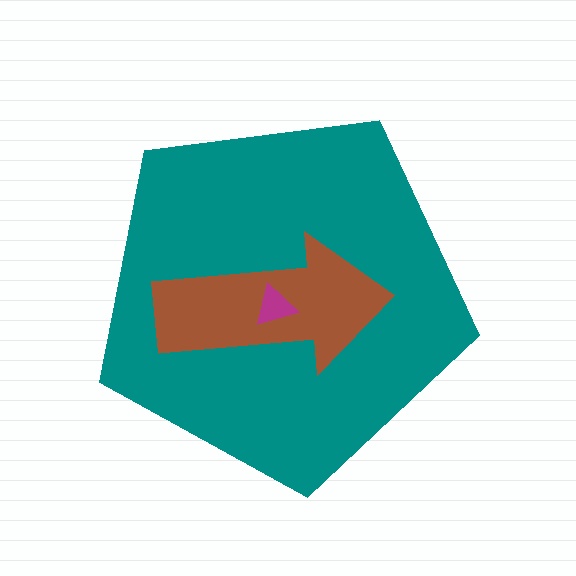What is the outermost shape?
The teal pentagon.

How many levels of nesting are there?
3.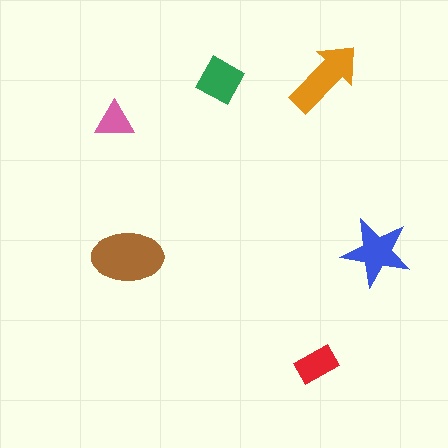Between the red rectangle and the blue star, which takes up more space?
The blue star.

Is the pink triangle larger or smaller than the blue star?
Smaller.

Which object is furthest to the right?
The blue star is rightmost.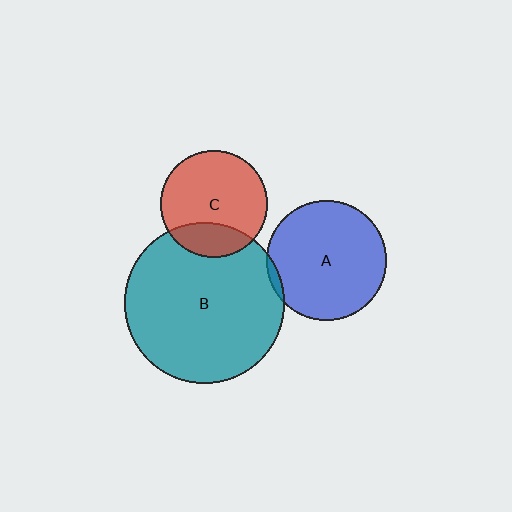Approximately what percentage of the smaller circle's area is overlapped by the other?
Approximately 25%.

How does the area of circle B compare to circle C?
Approximately 2.2 times.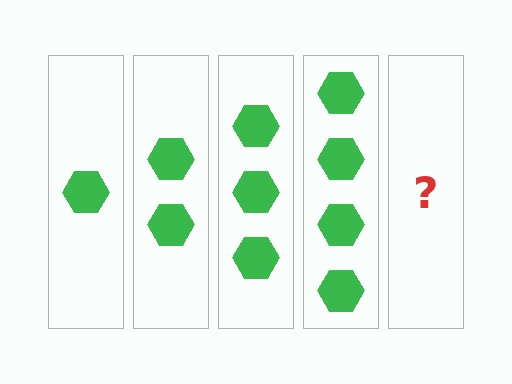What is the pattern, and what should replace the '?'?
The pattern is that each step adds one more hexagon. The '?' should be 5 hexagons.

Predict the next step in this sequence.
The next step is 5 hexagons.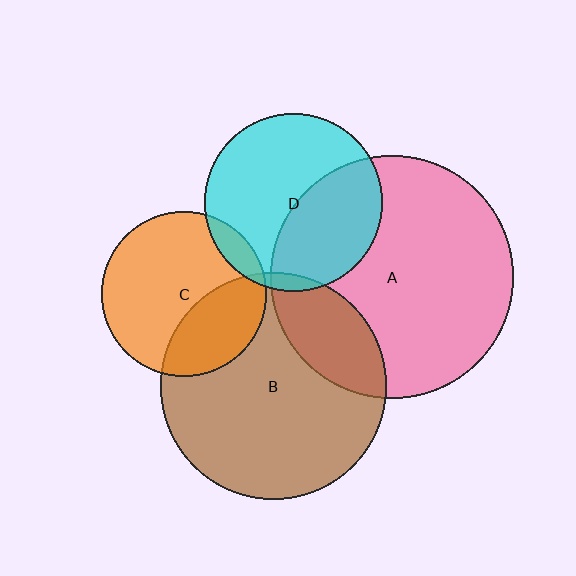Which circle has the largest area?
Circle A (pink).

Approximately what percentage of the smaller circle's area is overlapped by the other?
Approximately 30%.